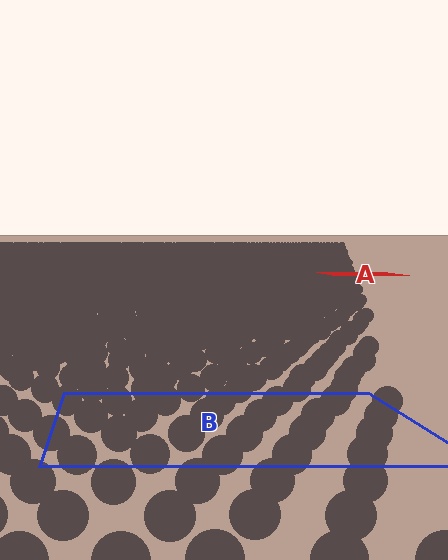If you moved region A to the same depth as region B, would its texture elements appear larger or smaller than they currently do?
They would appear larger. At a closer depth, the same texture elements are projected at a bigger on-screen size.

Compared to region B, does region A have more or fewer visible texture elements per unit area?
Region A has more texture elements per unit area — they are packed more densely because it is farther away.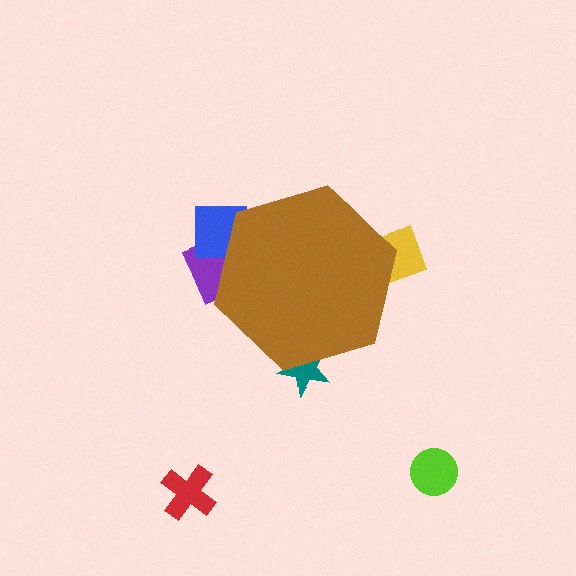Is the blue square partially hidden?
Yes, the blue square is partially hidden behind the brown hexagon.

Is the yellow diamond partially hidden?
Yes, the yellow diamond is partially hidden behind the brown hexagon.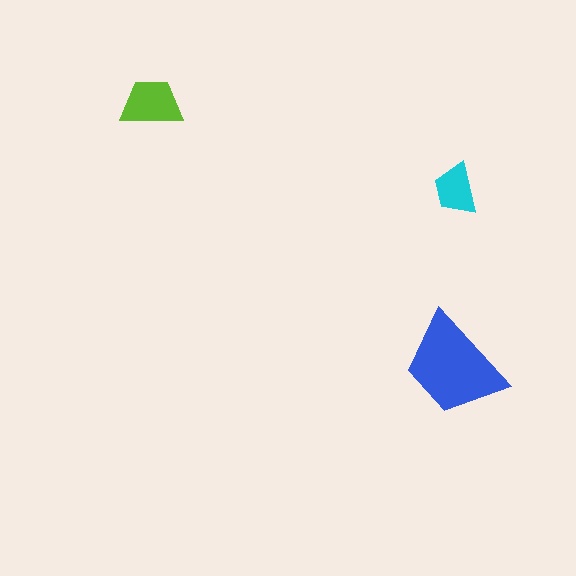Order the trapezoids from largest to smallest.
the blue one, the lime one, the cyan one.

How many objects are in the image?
There are 3 objects in the image.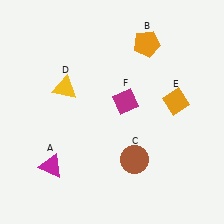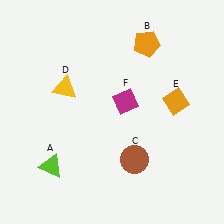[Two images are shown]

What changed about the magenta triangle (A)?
In Image 1, A is magenta. In Image 2, it changed to lime.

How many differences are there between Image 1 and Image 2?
There is 1 difference between the two images.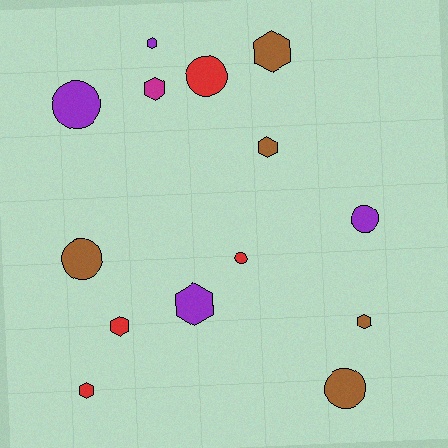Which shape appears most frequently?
Hexagon, with 8 objects.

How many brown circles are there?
There are 2 brown circles.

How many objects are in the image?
There are 14 objects.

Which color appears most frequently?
Brown, with 5 objects.